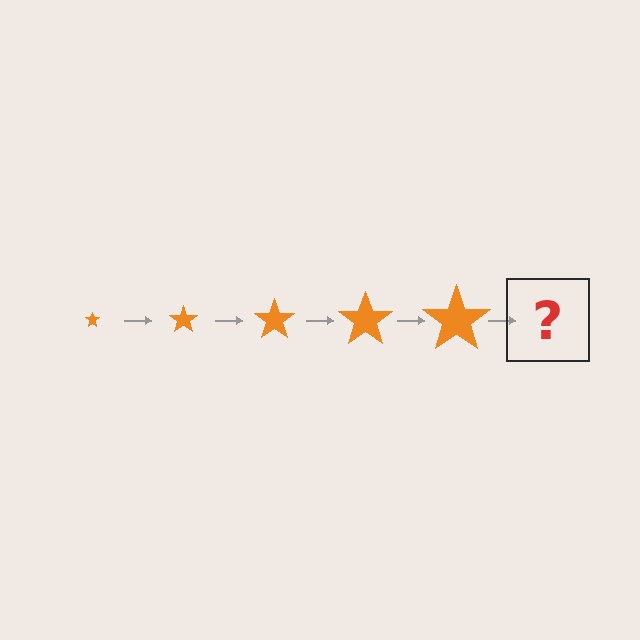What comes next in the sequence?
The next element should be an orange star, larger than the previous one.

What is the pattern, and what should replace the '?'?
The pattern is that the star gets progressively larger each step. The '?' should be an orange star, larger than the previous one.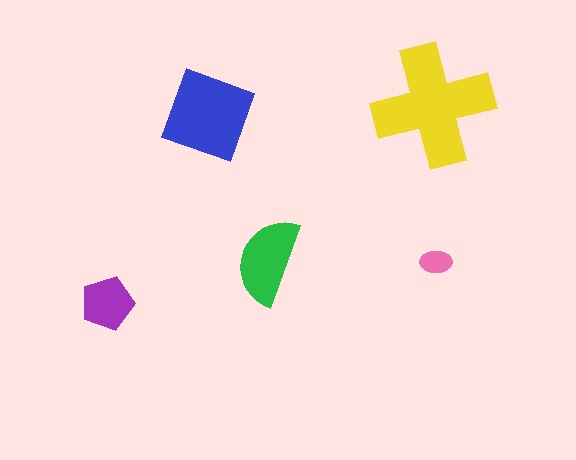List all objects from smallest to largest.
The pink ellipse, the purple pentagon, the green semicircle, the blue diamond, the yellow cross.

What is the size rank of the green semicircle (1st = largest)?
3rd.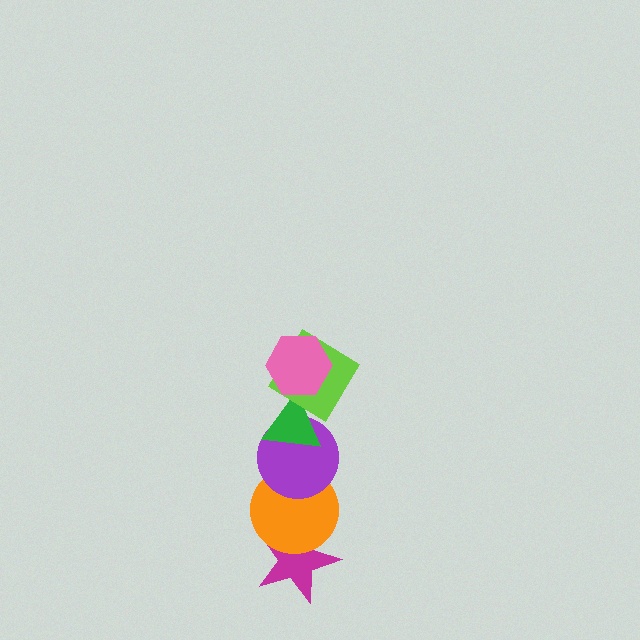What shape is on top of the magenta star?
The orange circle is on top of the magenta star.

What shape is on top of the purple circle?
The green triangle is on top of the purple circle.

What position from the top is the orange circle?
The orange circle is 5th from the top.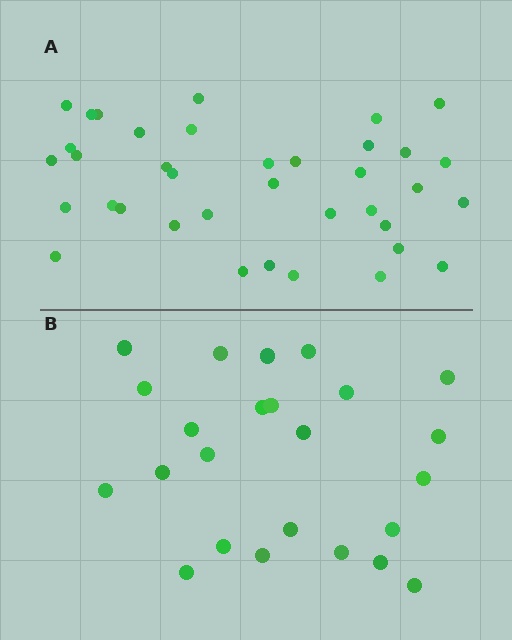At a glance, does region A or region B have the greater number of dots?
Region A (the top region) has more dots.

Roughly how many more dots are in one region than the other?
Region A has approximately 15 more dots than region B.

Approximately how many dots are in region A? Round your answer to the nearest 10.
About 40 dots. (The exact count is 37, which rounds to 40.)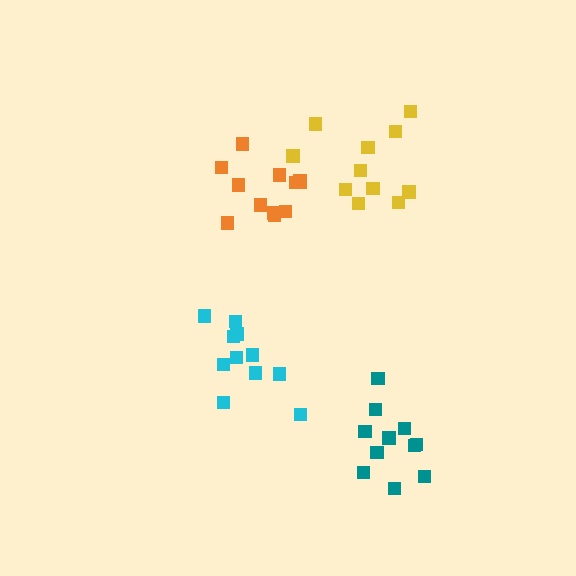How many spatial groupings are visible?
There are 4 spatial groupings.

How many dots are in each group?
Group 1: 12 dots, Group 2: 11 dots, Group 3: 11 dots, Group 4: 11 dots (45 total).